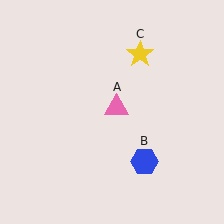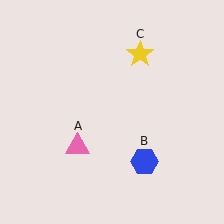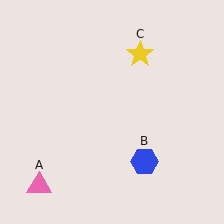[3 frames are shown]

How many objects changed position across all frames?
1 object changed position: pink triangle (object A).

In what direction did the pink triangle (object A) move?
The pink triangle (object A) moved down and to the left.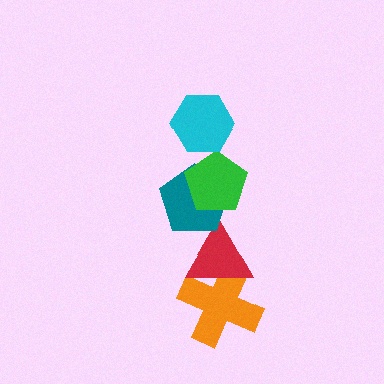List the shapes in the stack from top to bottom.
From top to bottom: the cyan hexagon, the green pentagon, the teal pentagon, the red triangle, the orange cross.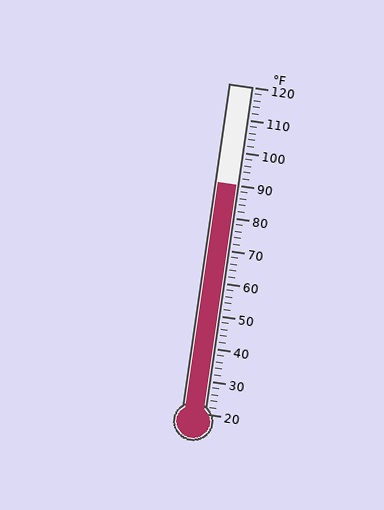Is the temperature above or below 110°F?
The temperature is below 110°F.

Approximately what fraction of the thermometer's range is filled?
The thermometer is filled to approximately 70% of its range.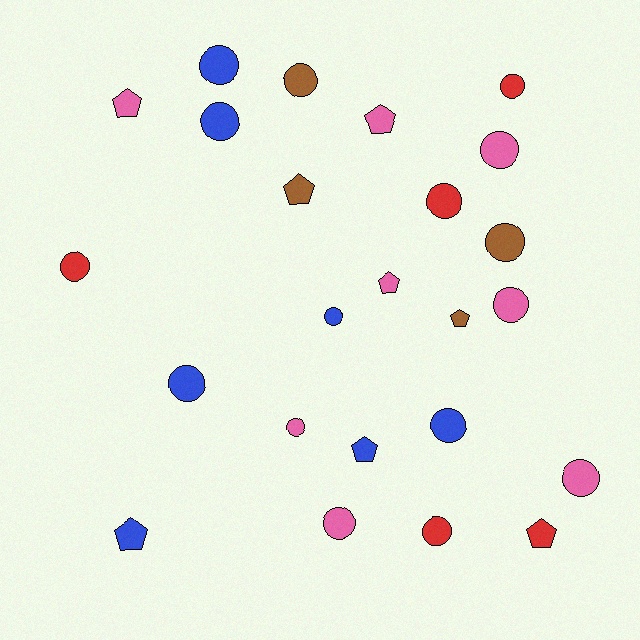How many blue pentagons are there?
There are 2 blue pentagons.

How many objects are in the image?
There are 24 objects.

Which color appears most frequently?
Pink, with 8 objects.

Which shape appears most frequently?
Circle, with 16 objects.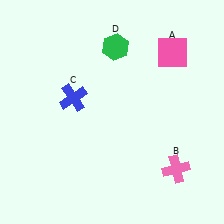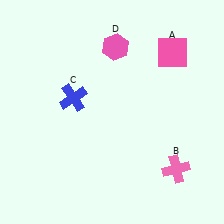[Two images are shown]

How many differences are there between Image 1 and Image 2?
There is 1 difference between the two images.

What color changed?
The hexagon (D) changed from green in Image 1 to pink in Image 2.